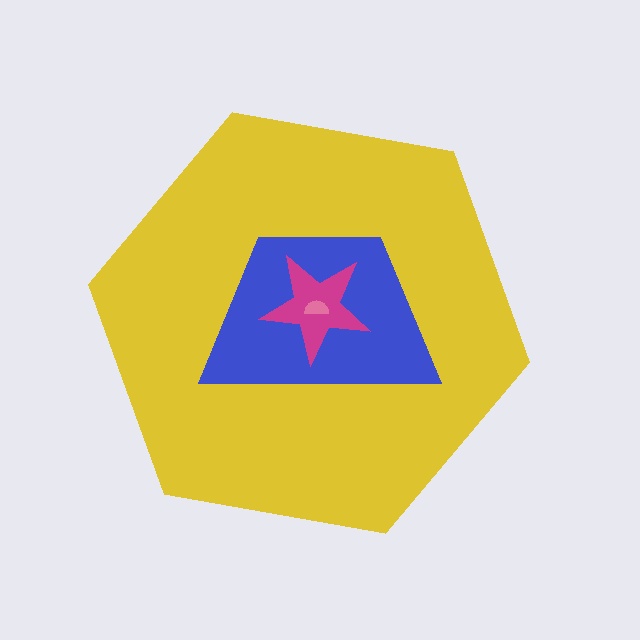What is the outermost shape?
The yellow hexagon.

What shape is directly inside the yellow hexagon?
The blue trapezoid.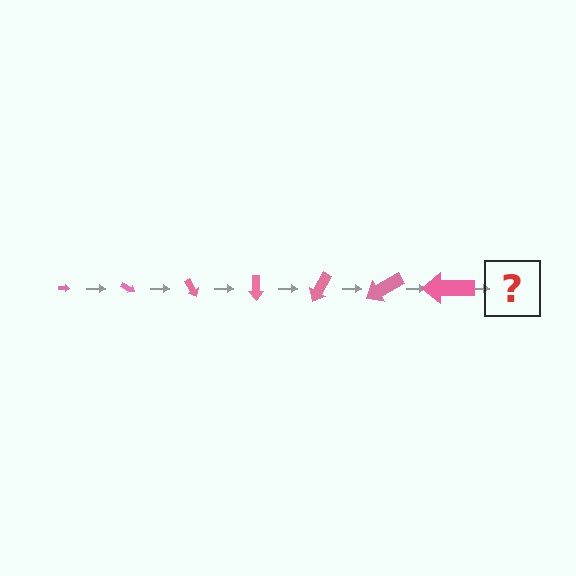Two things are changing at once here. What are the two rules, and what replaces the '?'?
The two rules are that the arrow grows larger each step and it rotates 30 degrees each step. The '?' should be an arrow, larger than the previous one and rotated 210 degrees from the start.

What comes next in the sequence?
The next element should be an arrow, larger than the previous one and rotated 210 degrees from the start.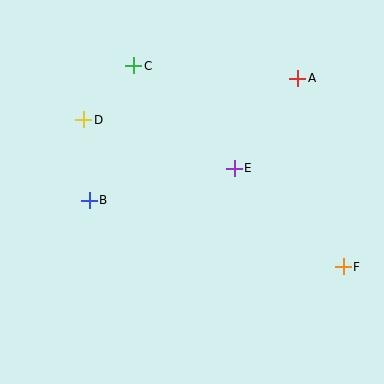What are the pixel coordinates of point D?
Point D is at (84, 120).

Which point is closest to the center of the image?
Point E at (234, 168) is closest to the center.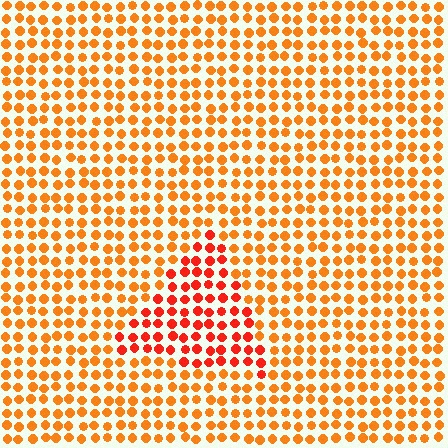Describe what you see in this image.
The image is filled with small orange elements in a uniform arrangement. A triangle-shaped region is visible where the elements are tinted to a slightly different hue, forming a subtle color boundary.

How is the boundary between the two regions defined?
The boundary is defined purely by a slight shift in hue (about 26 degrees). Spacing, size, and orientation are identical on both sides.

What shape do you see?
I see a triangle.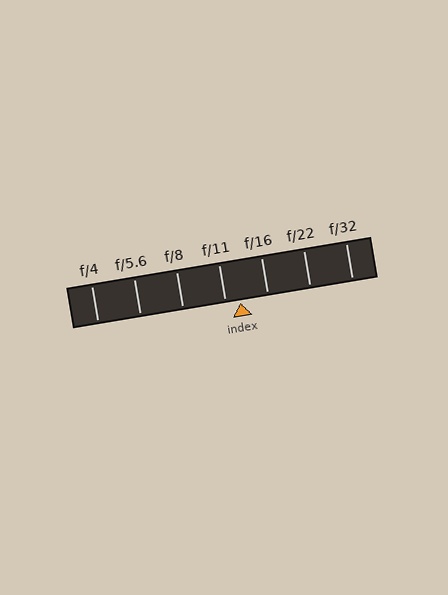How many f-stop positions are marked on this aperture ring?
There are 7 f-stop positions marked.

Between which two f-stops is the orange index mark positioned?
The index mark is between f/11 and f/16.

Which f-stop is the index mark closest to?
The index mark is closest to f/11.